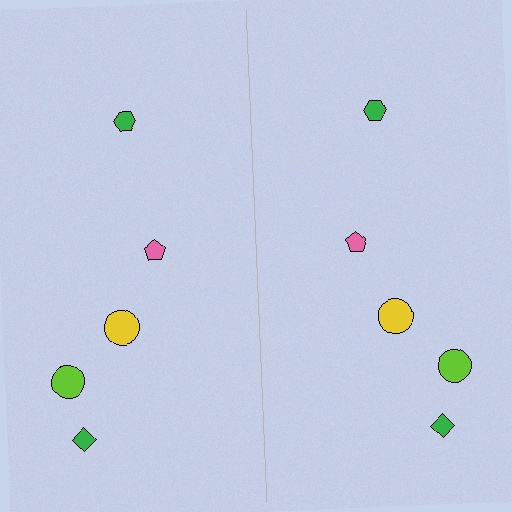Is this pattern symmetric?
Yes, this pattern has bilateral (reflection) symmetry.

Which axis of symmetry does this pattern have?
The pattern has a vertical axis of symmetry running through the center of the image.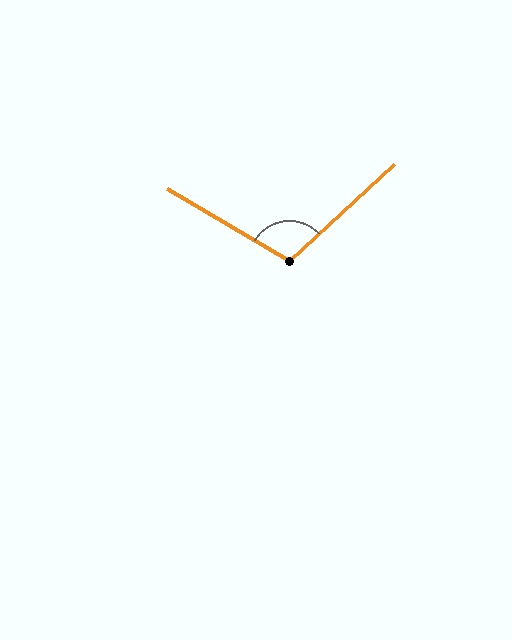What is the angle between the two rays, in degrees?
Approximately 107 degrees.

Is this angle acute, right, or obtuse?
It is obtuse.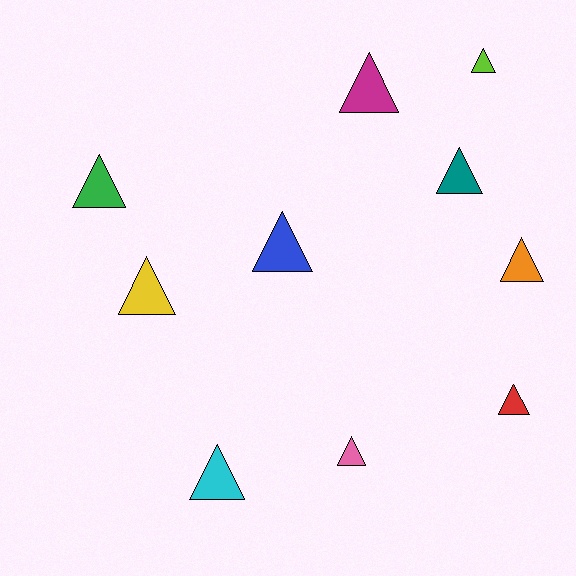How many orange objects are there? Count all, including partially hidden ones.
There is 1 orange object.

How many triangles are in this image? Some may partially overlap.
There are 10 triangles.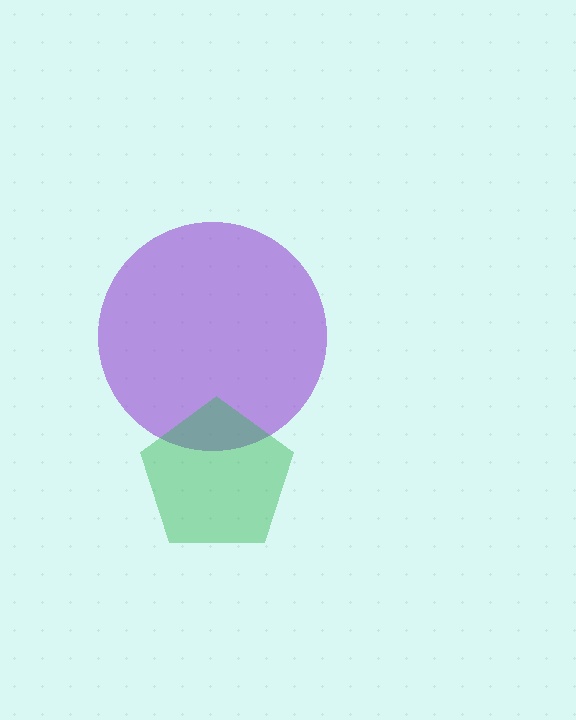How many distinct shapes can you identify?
There are 2 distinct shapes: a purple circle, a green pentagon.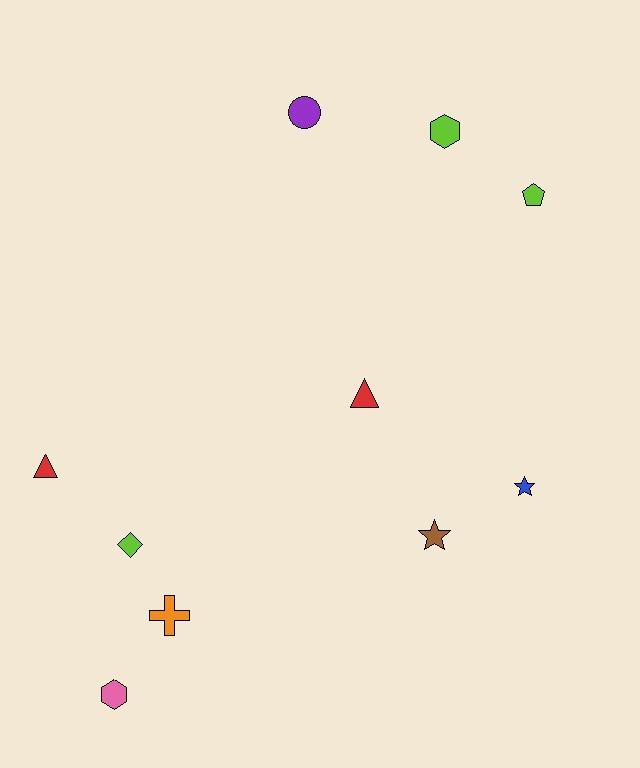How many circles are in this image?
There is 1 circle.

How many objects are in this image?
There are 10 objects.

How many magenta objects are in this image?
There are no magenta objects.